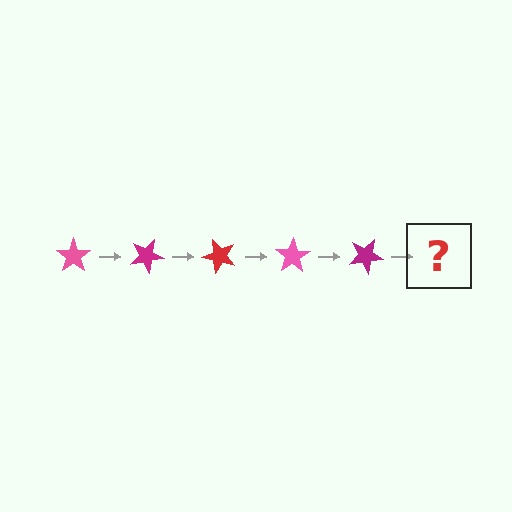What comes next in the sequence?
The next element should be a red star, rotated 125 degrees from the start.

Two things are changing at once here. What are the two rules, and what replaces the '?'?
The two rules are that it rotates 25 degrees each step and the color cycles through pink, magenta, and red. The '?' should be a red star, rotated 125 degrees from the start.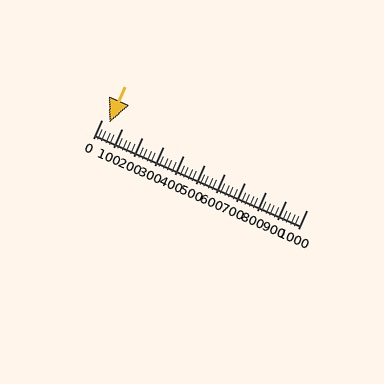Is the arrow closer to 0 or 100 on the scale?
The arrow is closer to 0.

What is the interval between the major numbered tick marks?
The major tick marks are spaced 100 units apart.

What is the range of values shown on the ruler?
The ruler shows values from 0 to 1000.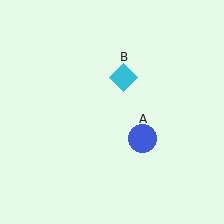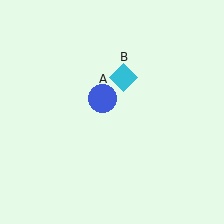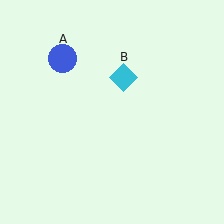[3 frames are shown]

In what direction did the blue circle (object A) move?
The blue circle (object A) moved up and to the left.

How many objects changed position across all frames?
1 object changed position: blue circle (object A).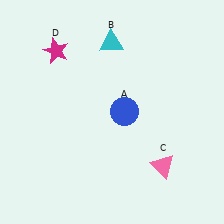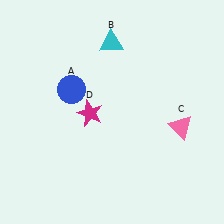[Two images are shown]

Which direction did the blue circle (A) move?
The blue circle (A) moved left.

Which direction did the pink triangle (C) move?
The pink triangle (C) moved up.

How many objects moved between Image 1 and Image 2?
3 objects moved between the two images.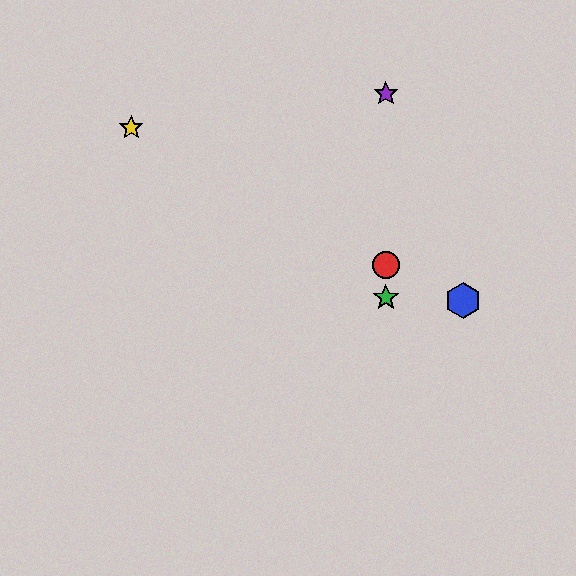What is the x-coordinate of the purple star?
The purple star is at x≈386.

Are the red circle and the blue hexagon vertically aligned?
No, the red circle is at x≈386 and the blue hexagon is at x≈463.